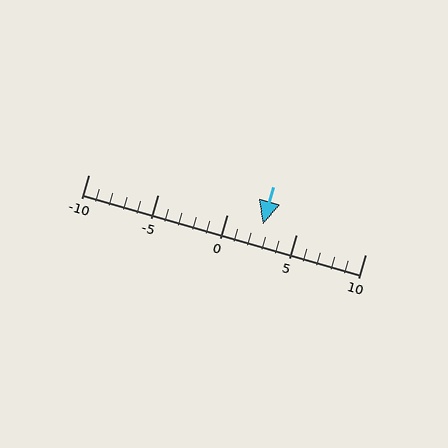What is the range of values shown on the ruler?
The ruler shows values from -10 to 10.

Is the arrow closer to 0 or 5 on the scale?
The arrow is closer to 5.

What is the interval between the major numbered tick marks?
The major tick marks are spaced 5 units apart.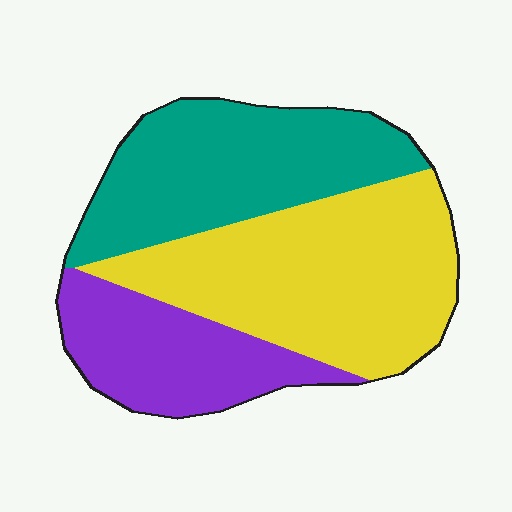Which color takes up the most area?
Yellow, at roughly 45%.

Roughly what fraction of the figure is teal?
Teal takes up about one third (1/3) of the figure.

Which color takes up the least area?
Purple, at roughly 25%.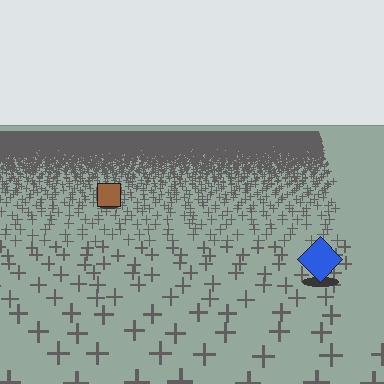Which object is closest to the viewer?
The blue diamond is closest. The texture marks near it are larger and more spread out.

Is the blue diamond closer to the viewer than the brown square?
Yes. The blue diamond is closer — you can tell from the texture gradient: the ground texture is coarser near it.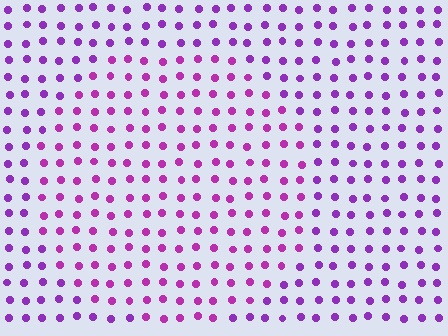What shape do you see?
I see a circle.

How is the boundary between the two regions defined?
The boundary is defined purely by a slight shift in hue (about 24 degrees). Spacing, size, and orientation are identical on both sides.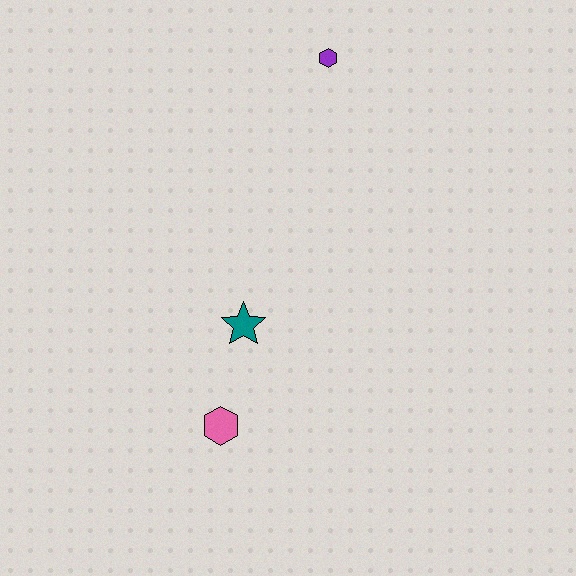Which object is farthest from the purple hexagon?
The pink hexagon is farthest from the purple hexagon.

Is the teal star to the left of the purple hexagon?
Yes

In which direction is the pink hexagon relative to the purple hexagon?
The pink hexagon is below the purple hexagon.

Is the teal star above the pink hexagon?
Yes